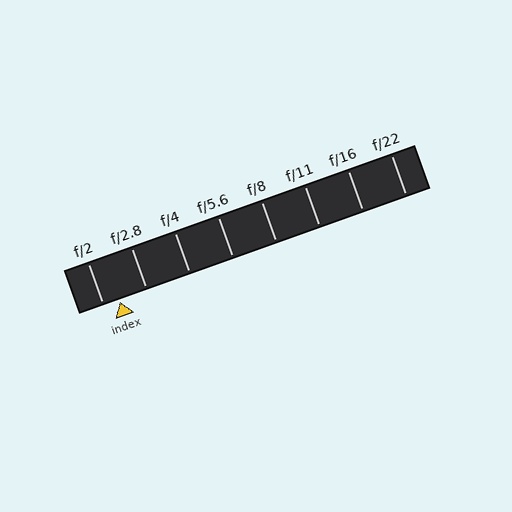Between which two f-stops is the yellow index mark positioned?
The index mark is between f/2 and f/2.8.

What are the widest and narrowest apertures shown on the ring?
The widest aperture shown is f/2 and the narrowest is f/22.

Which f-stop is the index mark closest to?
The index mark is closest to f/2.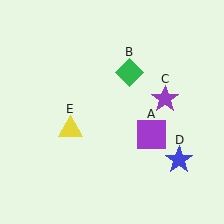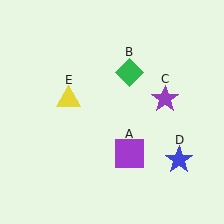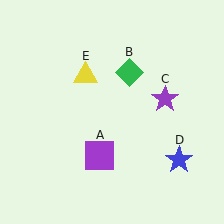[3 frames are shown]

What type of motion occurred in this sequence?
The purple square (object A), yellow triangle (object E) rotated clockwise around the center of the scene.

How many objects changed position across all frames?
2 objects changed position: purple square (object A), yellow triangle (object E).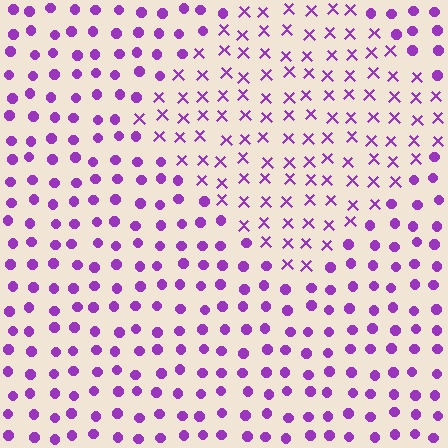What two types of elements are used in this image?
The image uses X marks inside the diamond region and circles outside it.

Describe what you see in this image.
The image is filled with small purple elements arranged in a uniform grid. A diamond-shaped region contains X marks, while the surrounding area contains circles. The boundary is defined purely by the change in element shape.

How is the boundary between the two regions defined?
The boundary is defined by a change in element shape: X marks inside vs. circles outside. All elements share the same color and spacing.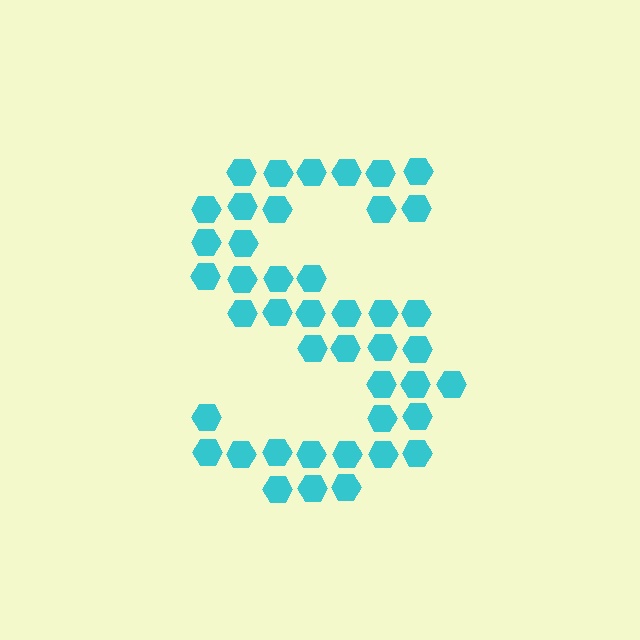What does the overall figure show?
The overall figure shows the letter S.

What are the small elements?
The small elements are hexagons.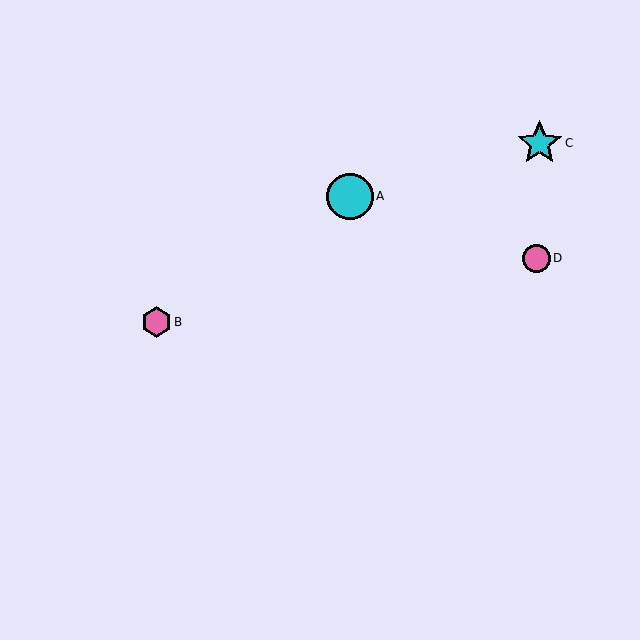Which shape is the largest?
The cyan circle (labeled A) is the largest.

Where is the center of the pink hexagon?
The center of the pink hexagon is at (156, 322).